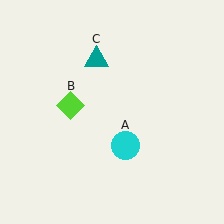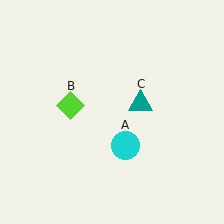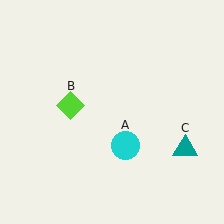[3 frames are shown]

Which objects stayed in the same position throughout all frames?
Cyan circle (object A) and lime diamond (object B) remained stationary.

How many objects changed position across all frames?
1 object changed position: teal triangle (object C).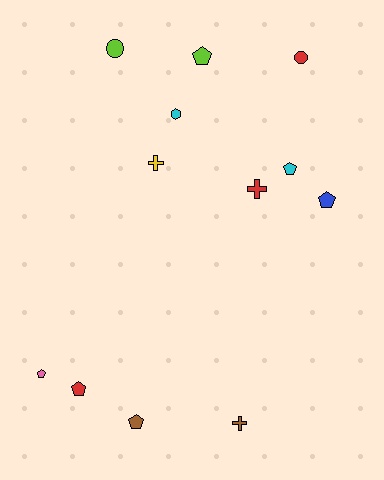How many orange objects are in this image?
There are no orange objects.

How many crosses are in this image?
There are 3 crosses.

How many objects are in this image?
There are 12 objects.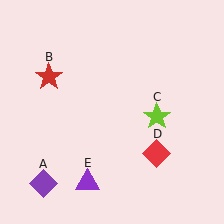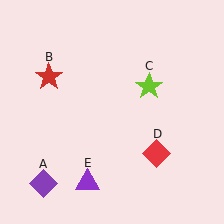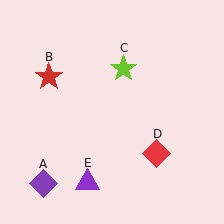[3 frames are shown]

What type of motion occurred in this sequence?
The lime star (object C) rotated counterclockwise around the center of the scene.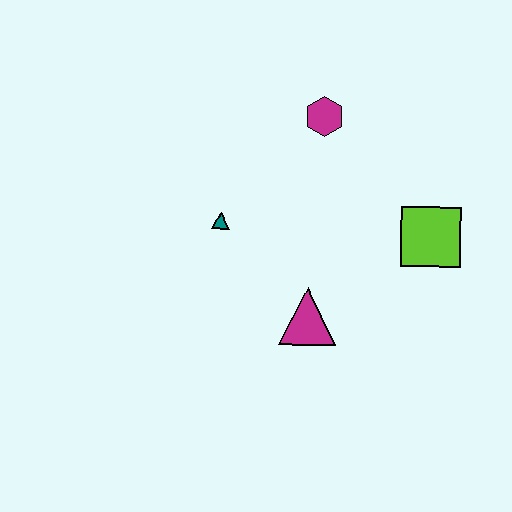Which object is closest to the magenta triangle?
The teal triangle is closest to the magenta triangle.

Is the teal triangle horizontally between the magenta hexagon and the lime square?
No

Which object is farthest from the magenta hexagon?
The magenta triangle is farthest from the magenta hexagon.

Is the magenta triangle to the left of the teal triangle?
No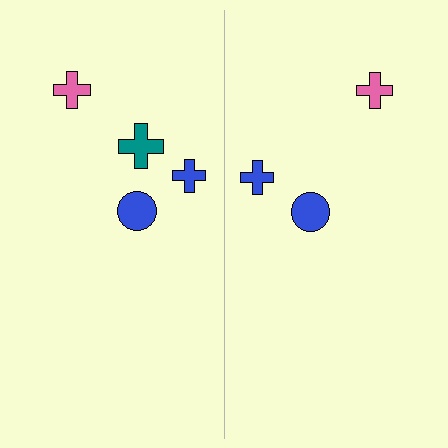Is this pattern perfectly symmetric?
No, the pattern is not perfectly symmetric. A teal cross is missing from the right side.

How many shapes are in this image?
There are 7 shapes in this image.